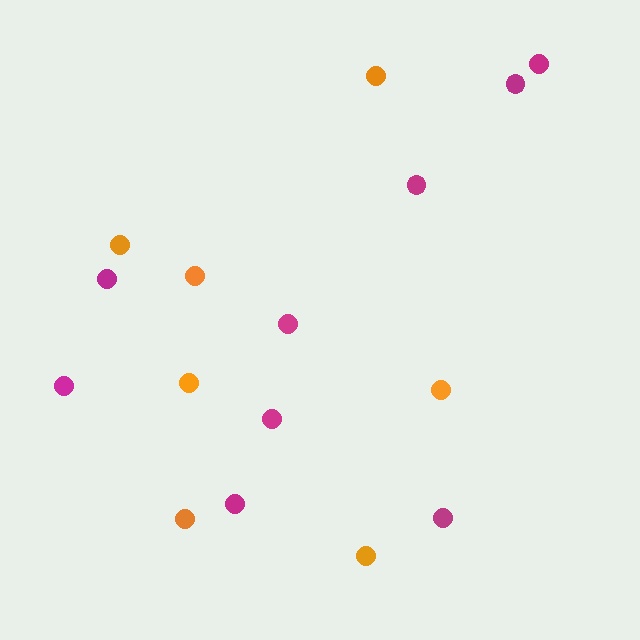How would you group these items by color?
There are 2 groups: one group of orange circles (7) and one group of magenta circles (9).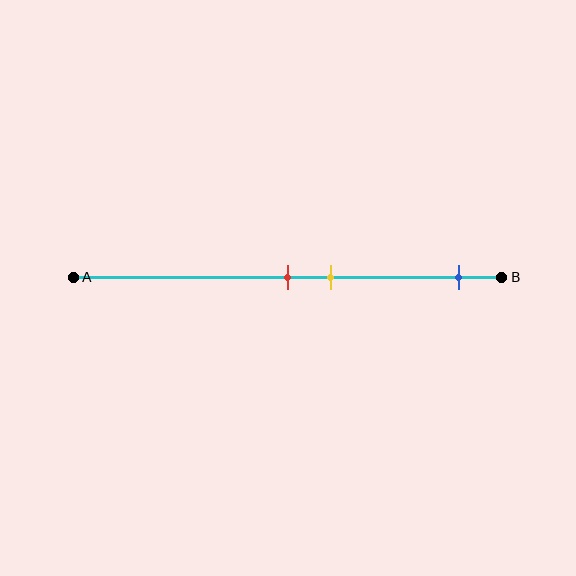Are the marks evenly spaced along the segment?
No, the marks are not evenly spaced.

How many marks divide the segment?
There are 3 marks dividing the segment.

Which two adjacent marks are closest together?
The red and yellow marks are the closest adjacent pair.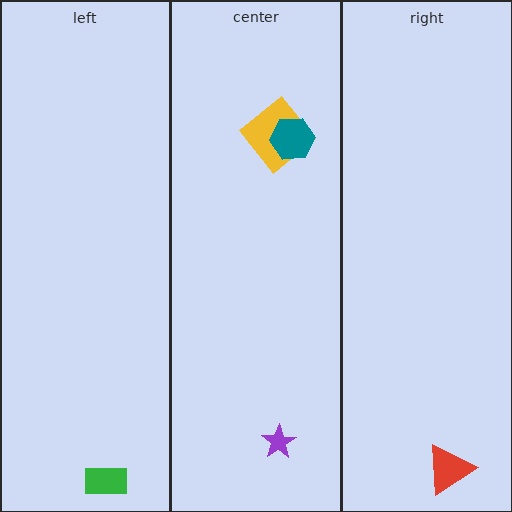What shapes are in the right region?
The red triangle.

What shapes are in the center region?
The yellow diamond, the teal hexagon, the purple star.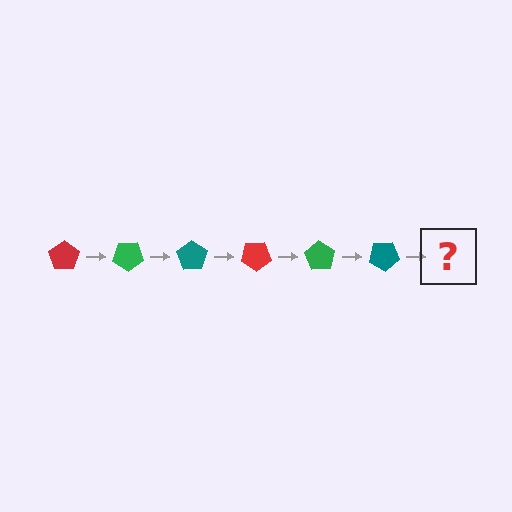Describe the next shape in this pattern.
It should be a red pentagon, rotated 210 degrees from the start.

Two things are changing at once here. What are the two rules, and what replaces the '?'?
The two rules are that it rotates 35 degrees each step and the color cycles through red, green, and teal. The '?' should be a red pentagon, rotated 210 degrees from the start.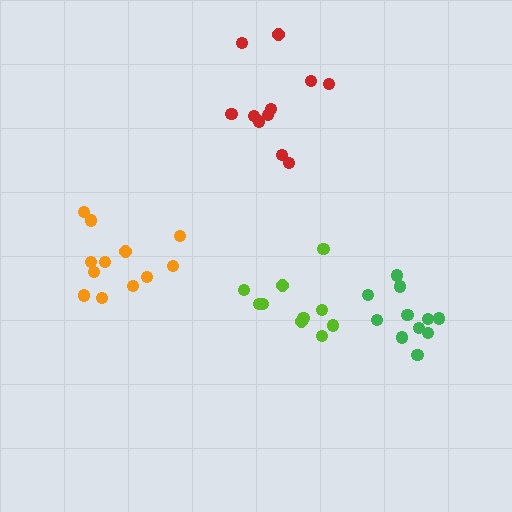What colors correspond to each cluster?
The clusters are colored: orange, green, lime, red.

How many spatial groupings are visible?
There are 4 spatial groupings.